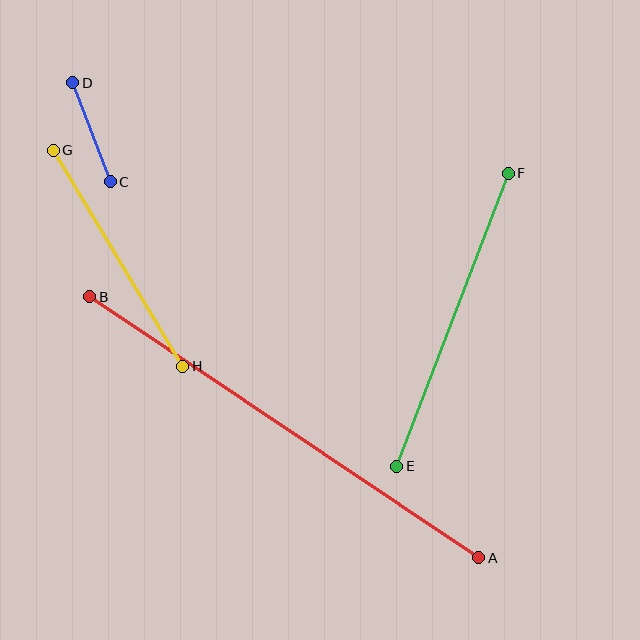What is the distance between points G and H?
The distance is approximately 252 pixels.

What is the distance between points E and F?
The distance is approximately 313 pixels.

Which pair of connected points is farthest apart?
Points A and B are farthest apart.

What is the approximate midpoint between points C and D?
The midpoint is at approximately (92, 132) pixels.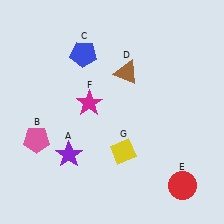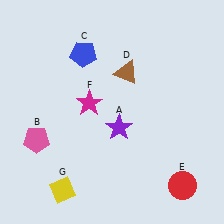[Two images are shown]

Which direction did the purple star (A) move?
The purple star (A) moved right.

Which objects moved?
The objects that moved are: the purple star (A), the yellow diamond (G).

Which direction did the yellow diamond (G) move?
The yellow diamond (G) moved left.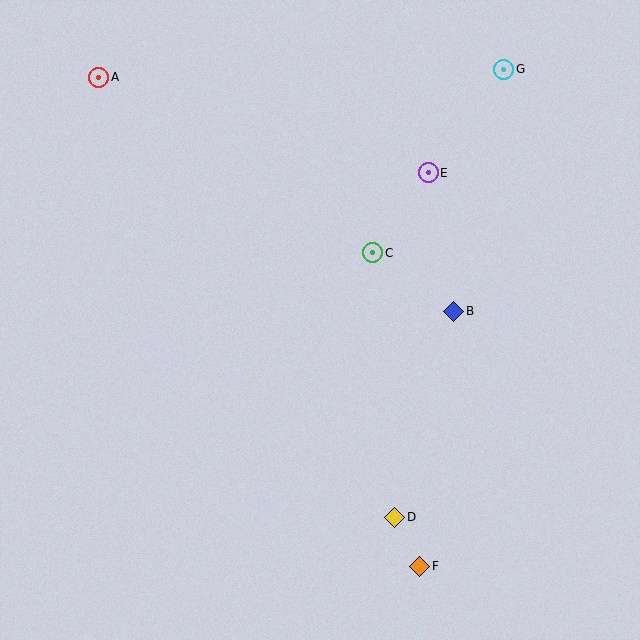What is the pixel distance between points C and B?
The distance between C and B is 100 pixels.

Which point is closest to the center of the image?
Point C at (373, 253) is closest to the center.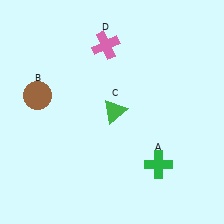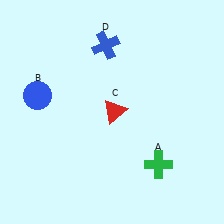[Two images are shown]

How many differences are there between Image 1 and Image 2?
There are 3 differences between the two images.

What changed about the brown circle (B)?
In Image 1, B is brown. In Image 2, it changed to blue.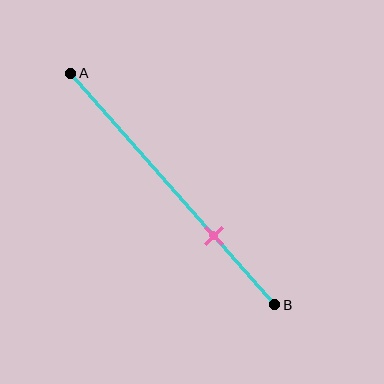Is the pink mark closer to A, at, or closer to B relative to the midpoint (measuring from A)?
The pink mark is closer to point B than the midpoint of segment AB.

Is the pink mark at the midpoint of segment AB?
No, the mark is at about 70% from A, not at the 50% midpoint.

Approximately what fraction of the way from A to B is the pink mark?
The pink mark is approximately 70% of the way from A to B.